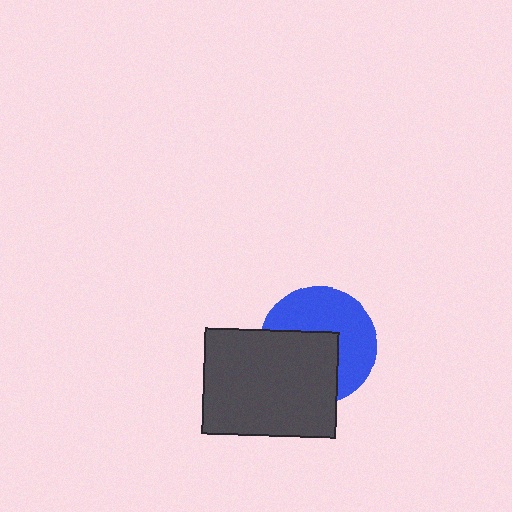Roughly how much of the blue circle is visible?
About half of it is visible (roughly 54%).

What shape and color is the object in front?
The object in front is a dark gray rectangle.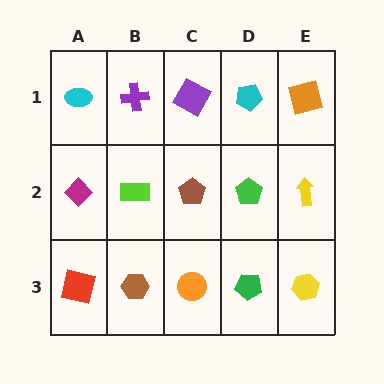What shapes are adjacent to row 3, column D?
A green pentagon (row 2, column D), an orange circle (row 3, column C), a yellow hexagon (row 3, column E).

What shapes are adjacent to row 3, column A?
A magenta diamond (row 2, column A), a brown hexagon (row 3, column B).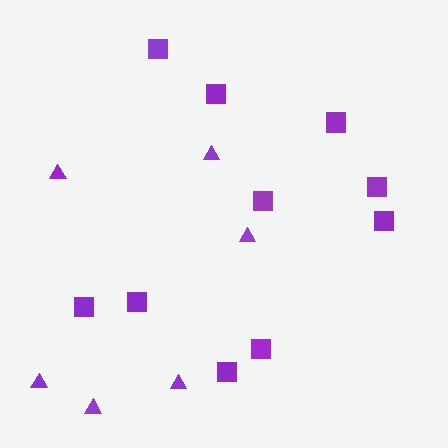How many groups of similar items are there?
There are 2 groups: one group of squares (10) and one group of triangles (6).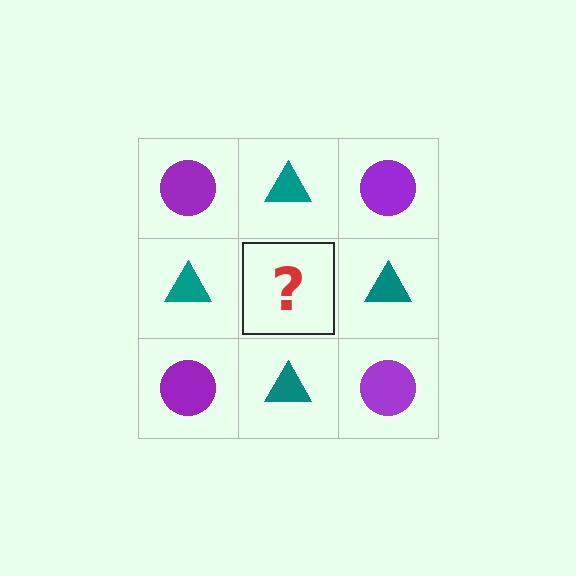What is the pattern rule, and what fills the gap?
The rule is that it alternates purple circle and teal triangle in a checkerboard pattern. The gap should be filled with a purple circle.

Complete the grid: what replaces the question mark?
The question mark should be replaced with a purple circle.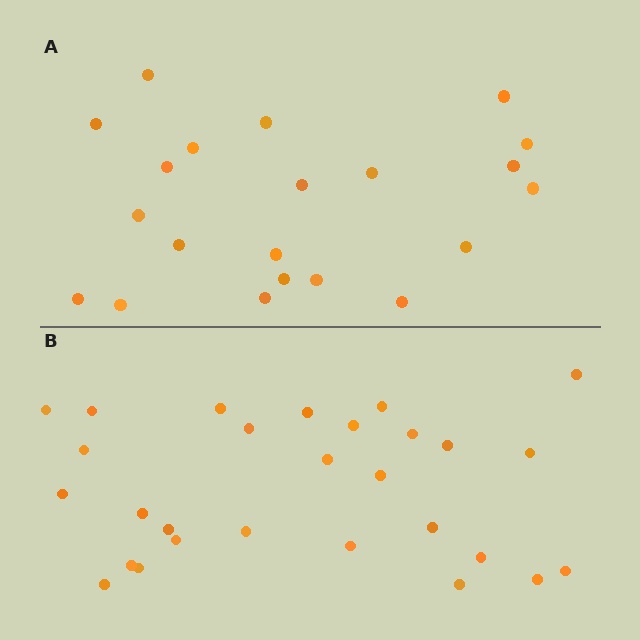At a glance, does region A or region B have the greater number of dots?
Region B (the bottom region) has more dots.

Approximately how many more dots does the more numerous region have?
Region B has roughly 8 or so more dots than region A.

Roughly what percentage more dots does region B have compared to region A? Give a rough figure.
About 35% more.